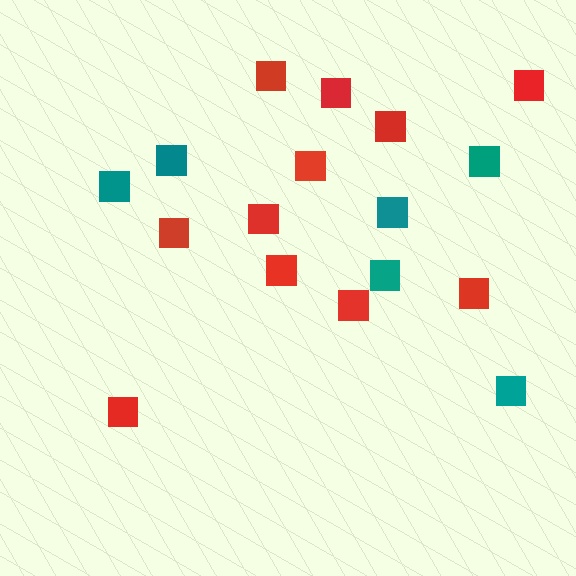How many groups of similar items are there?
There are 2 groups: one group of teal squares (6) and one group of red squares (11).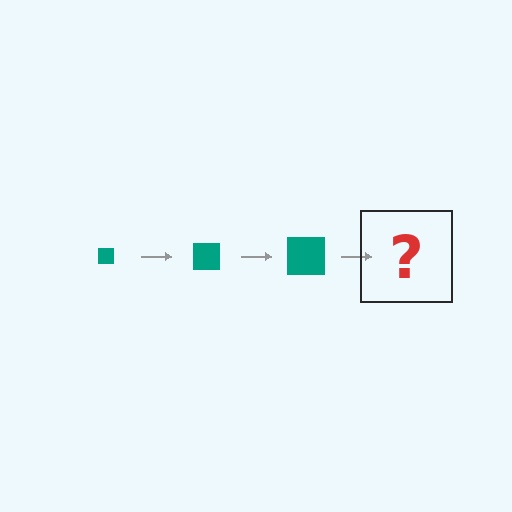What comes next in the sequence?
The next element should be a teal square, larger than the previous one.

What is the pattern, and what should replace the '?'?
The pattern is that the square gets progressively larger each step. The '?' should be a teal square, larger than the previous one.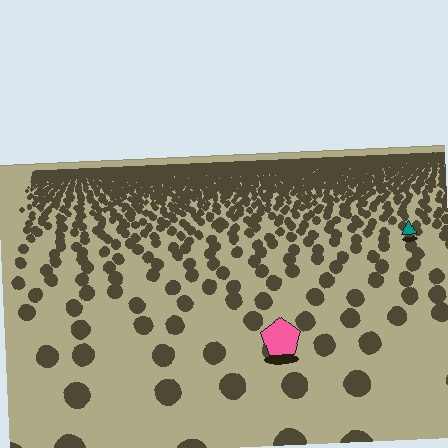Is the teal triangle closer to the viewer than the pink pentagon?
No. The pink pentagon is closer — you can tell from the texture gradient: the ground texture is coarser near it.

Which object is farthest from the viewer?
The teal triangle is farthest from the viewer. It appears smaller and the ground texture around it is denser.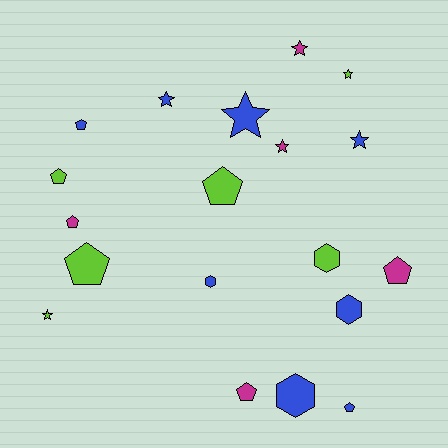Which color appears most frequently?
Blue, with 8 objects.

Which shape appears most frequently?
Pentagon, with 8 objects.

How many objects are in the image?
There are 19 objects.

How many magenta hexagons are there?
There are no magenta hexagons.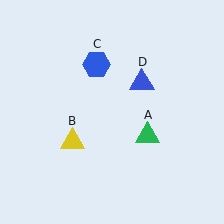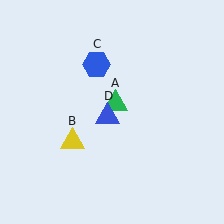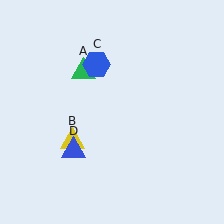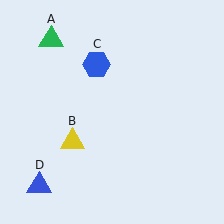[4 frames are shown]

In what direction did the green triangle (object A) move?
The green triangle (object A) moved up and to the left.